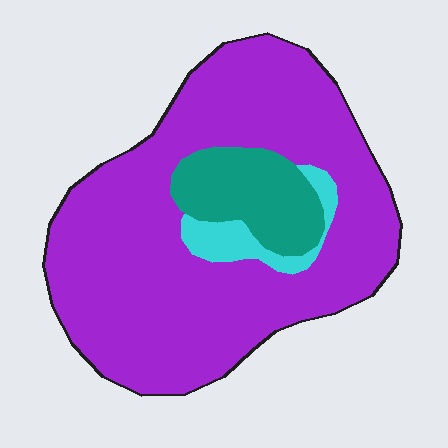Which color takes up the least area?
Cyan, at roughly 5%.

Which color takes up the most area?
Purple, at roughly 80%.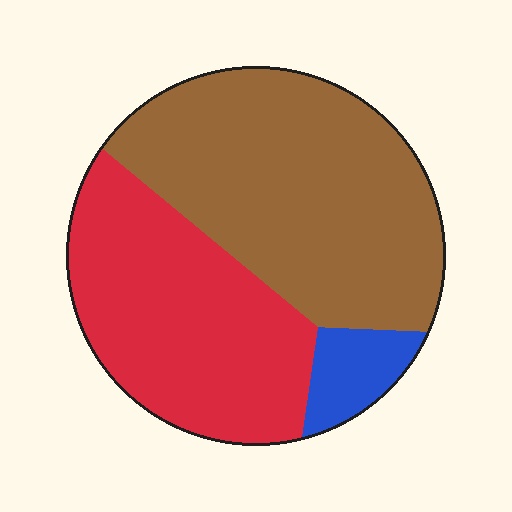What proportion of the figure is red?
Red covers 40% of the figure.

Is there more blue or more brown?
Brown.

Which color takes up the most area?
Brown, at roughly 50%.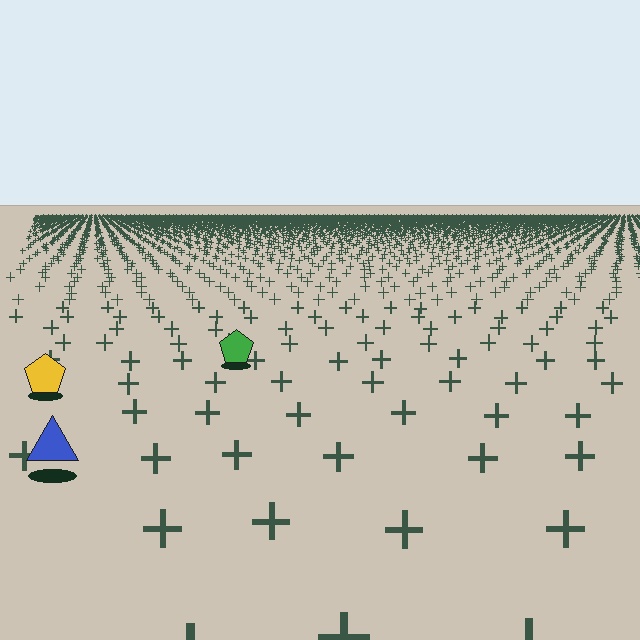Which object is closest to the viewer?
The blue triangle is closest. The texture marks near it are larger and more spread out.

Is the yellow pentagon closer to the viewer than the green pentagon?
Yes. The yellow pentagon is closer — you can tell from the texture gradient: the ground texture is coarser near it.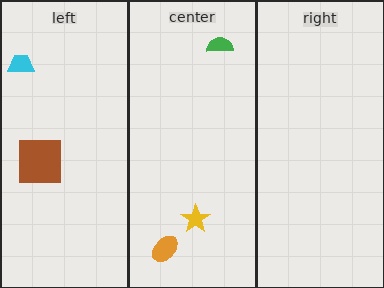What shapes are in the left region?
The cyan trapezoid, the brown square.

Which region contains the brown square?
The left region.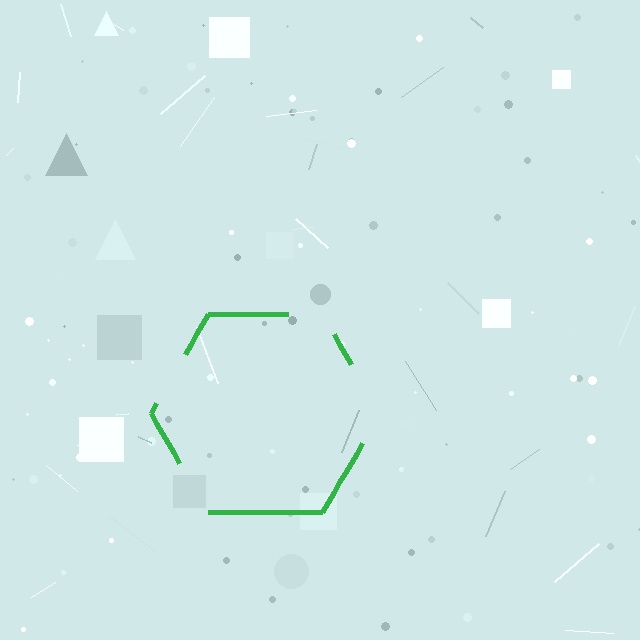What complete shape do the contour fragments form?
The contour fragments form a hexagon.